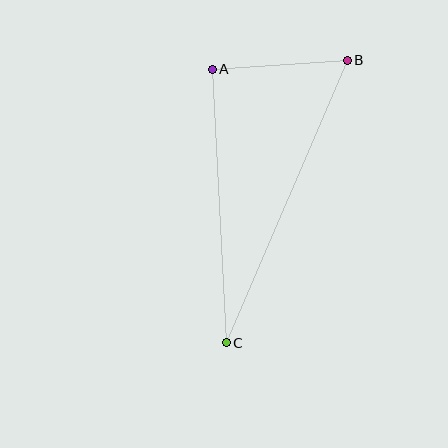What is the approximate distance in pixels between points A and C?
The distance between A and C is approximately 274 pixels.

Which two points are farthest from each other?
Points B and C are farthest from each other.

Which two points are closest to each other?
Points A and B are closest to each other.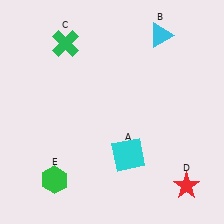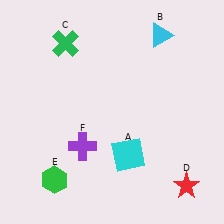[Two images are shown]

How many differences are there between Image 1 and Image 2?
There is 1 difference between the two images.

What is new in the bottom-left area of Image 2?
A purple cross (F) was added in the bottom-left area of Image 2.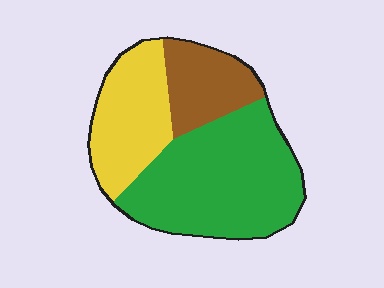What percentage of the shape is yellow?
Yellow takes up about one quarter (1/4) of the shape.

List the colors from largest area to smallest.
From largest to smallest: green, yellow, brown.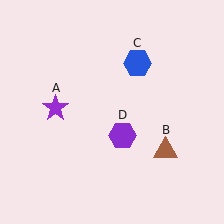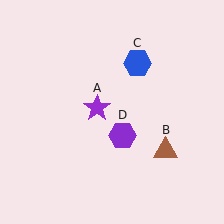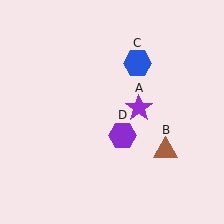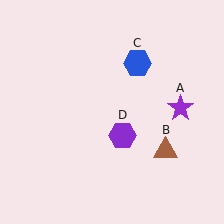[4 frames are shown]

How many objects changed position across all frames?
1 object changed position: purple star (object A).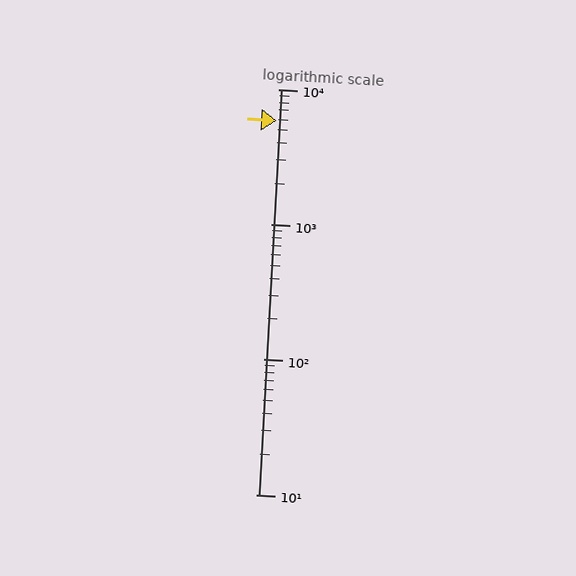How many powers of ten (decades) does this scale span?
The scale spans 3 decades, from 10 to 10000.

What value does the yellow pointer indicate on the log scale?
The pointer indicates approximately 5900.